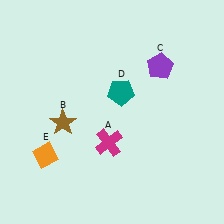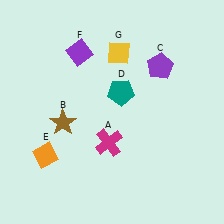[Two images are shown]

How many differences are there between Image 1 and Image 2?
There are 2 differences between the two images.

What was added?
A purple diamond (F), a yellow diamond (G) were added in Image 2.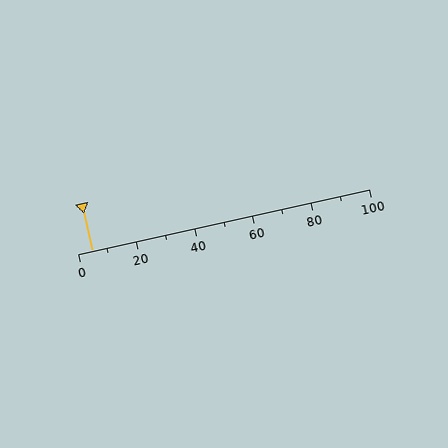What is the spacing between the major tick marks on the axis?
The major ticks are spaced 20 apart.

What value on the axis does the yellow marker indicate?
The marker indicates approximately 5.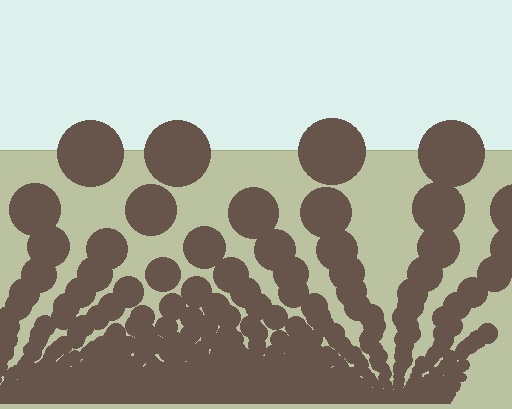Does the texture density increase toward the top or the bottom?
Density increases toward the bottom.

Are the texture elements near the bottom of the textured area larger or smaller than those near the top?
Smaller. The gradient is inverted — elements near the bottom are smaller and denser.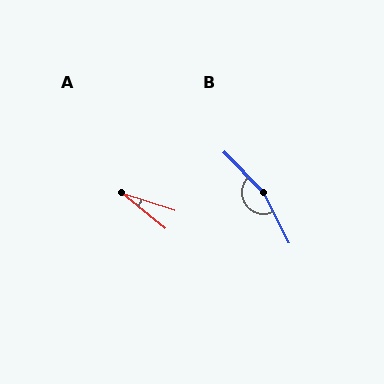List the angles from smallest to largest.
A (21°), B (162°).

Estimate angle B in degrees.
Approximately 162 degrees.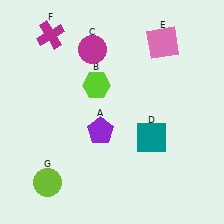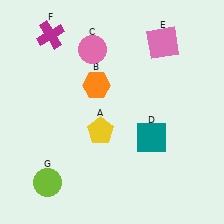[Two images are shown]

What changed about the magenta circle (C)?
In Image 1, C is magenta. In Image 2, it changed to pink.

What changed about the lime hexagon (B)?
In Image 1, B is lime. In Image 2, it changed to orange.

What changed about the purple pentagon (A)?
In Image 1, A is purple. In Image 2, it changed to yellow.